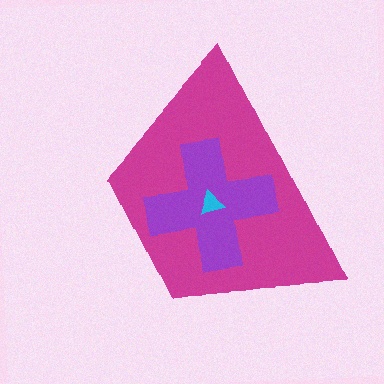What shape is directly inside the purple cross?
The cyan triangle.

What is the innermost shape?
The cyan triangle.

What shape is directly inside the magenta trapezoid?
The purple cross.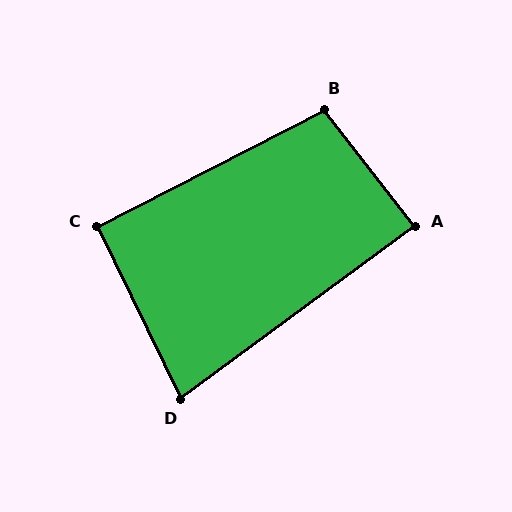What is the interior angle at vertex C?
Approximately 91 degrees (approximately right).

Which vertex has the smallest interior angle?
D, at approximately 79 degrees.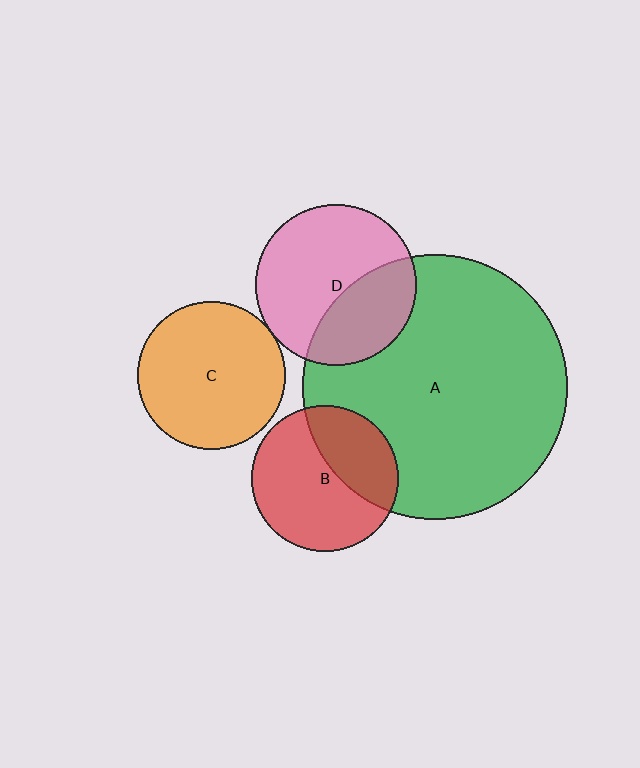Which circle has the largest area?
Circle A (green).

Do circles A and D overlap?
Yes.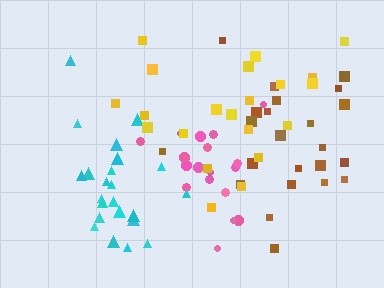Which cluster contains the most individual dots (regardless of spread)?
Brown (24).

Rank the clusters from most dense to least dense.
cyan, pink, brown, yellow.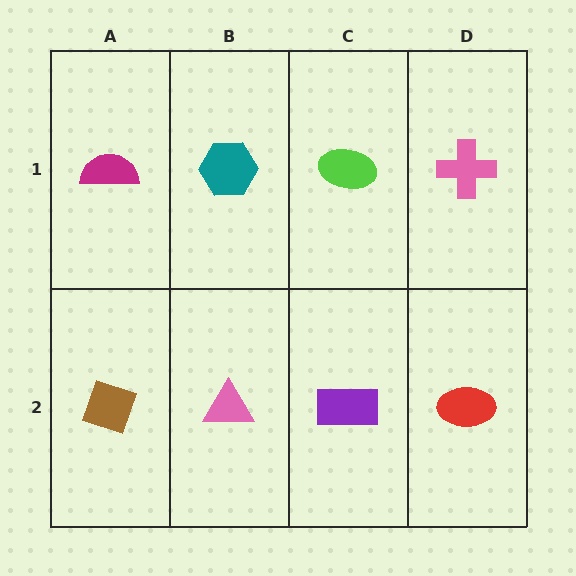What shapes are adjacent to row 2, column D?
A pink cross (row 1, column D), a purple rectangle (row 2, column C).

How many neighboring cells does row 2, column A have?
2.